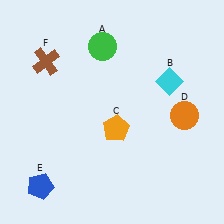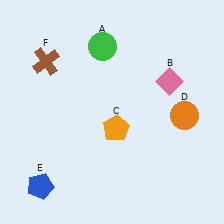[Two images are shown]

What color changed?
The diamond (B) changed from cyan in Image 1 to pink in Image 2.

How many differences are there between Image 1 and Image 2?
There is 1 difference between the two images.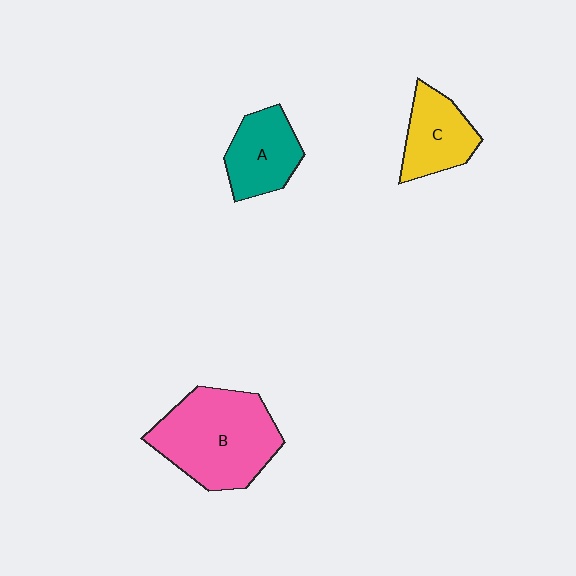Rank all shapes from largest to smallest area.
From largest to smallest: B (pink), A (teal), C (yellow).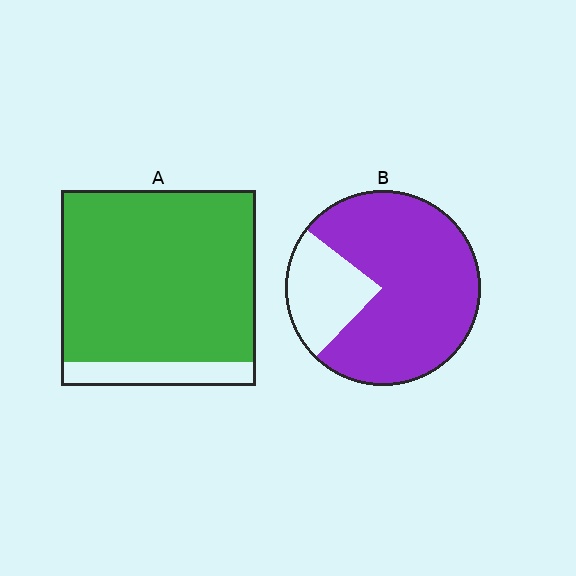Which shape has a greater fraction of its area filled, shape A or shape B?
Shape A.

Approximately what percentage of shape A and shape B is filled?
A is approximately 90% and B is approximately 75%.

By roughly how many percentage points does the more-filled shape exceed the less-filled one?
By roughly 10 percentage points (A over B).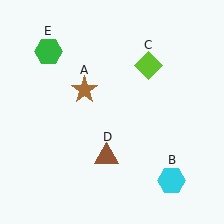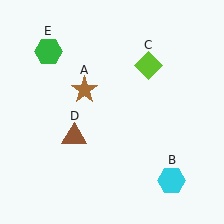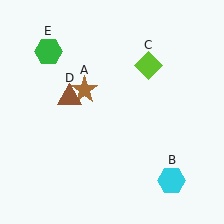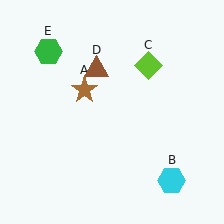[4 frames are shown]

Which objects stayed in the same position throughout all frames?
Brown star (object A) and cyan hexagon (object B) and lime diamond (object C) and green hexagon (object E) remained stationary.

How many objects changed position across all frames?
1 object changed position: brown triangle (object D).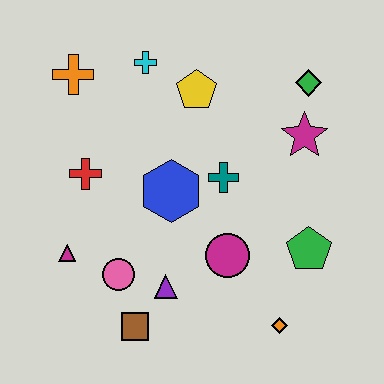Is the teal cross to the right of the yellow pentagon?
Yes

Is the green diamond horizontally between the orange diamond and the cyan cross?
No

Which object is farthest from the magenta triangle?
The green diamond is farthest from the magenta triangle.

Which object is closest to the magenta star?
The green diamond is closest to the magenta star.